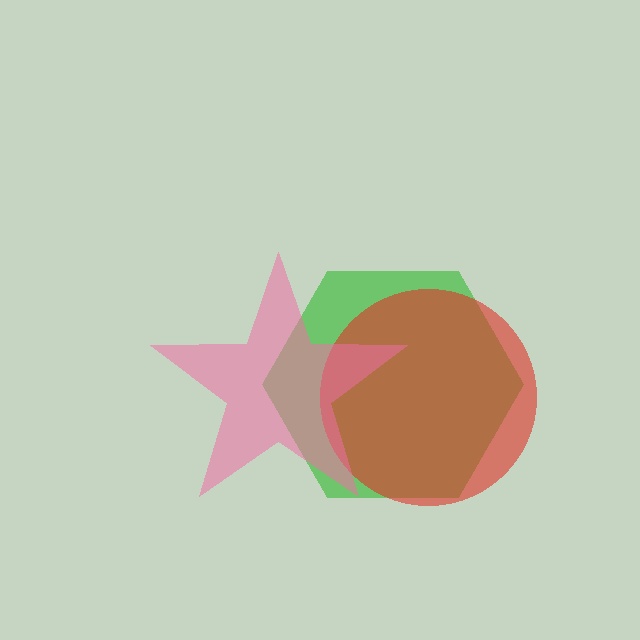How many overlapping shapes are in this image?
There are 3 overlapping shapes in the image.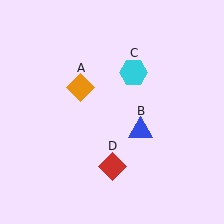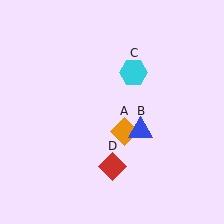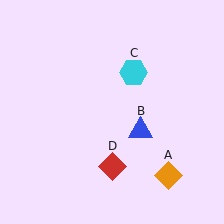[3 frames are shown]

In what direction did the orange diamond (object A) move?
The orange diamond (object A) moved down and to the right.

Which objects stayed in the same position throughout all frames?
Blue triangle (object B) and cyan hexagon (object C) and red diamond (object D) remained stationary.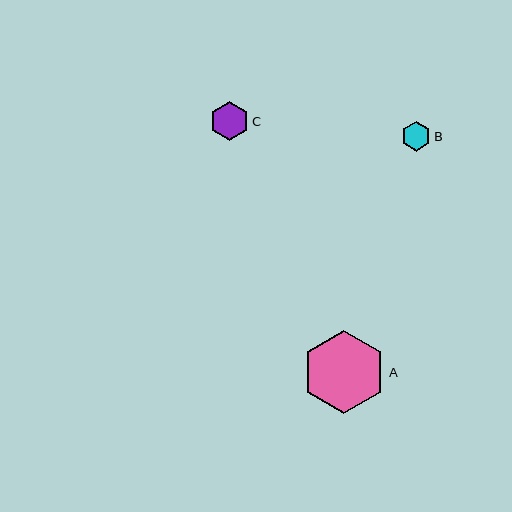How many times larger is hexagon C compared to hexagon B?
Hexagon C is approximately 1.3 times the size of hexagon B.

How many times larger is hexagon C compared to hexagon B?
Hexagon C is approximately 1.3 times the size of hexagon B.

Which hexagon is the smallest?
Hexagon B is the smallest with a size of approximately 29 pixels.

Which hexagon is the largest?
Hexagon A is the largest with a size of approximately 84 pixels.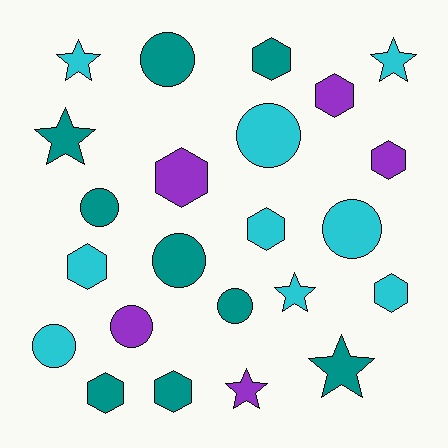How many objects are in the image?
There are 23 objects.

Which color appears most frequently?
Teal, with 9 objects.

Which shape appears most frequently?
Hexagon, with 9 objects.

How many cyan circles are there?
There are 3 cyan circles.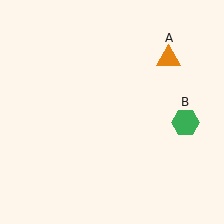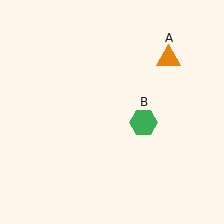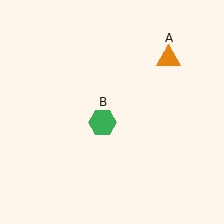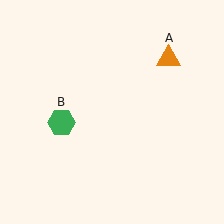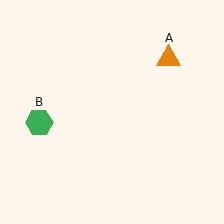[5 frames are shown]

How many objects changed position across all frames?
1 object changed position: green hexagon (object B).